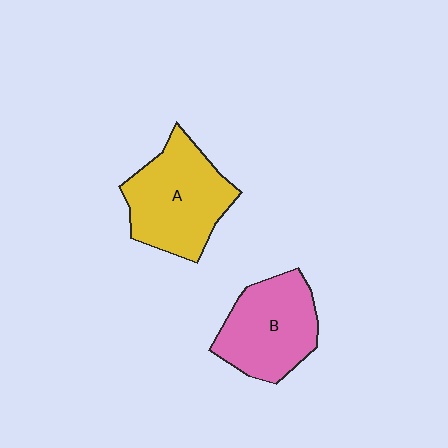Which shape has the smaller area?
Shape B (pink).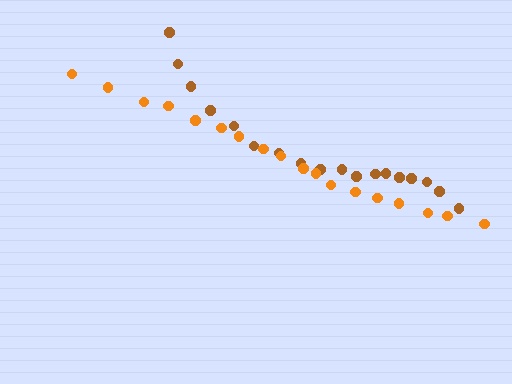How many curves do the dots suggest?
There are 2 distinct paths.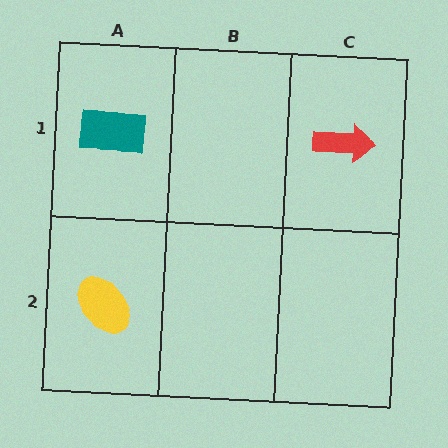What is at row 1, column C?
A red arrow.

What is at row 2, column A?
A yellow ellipse.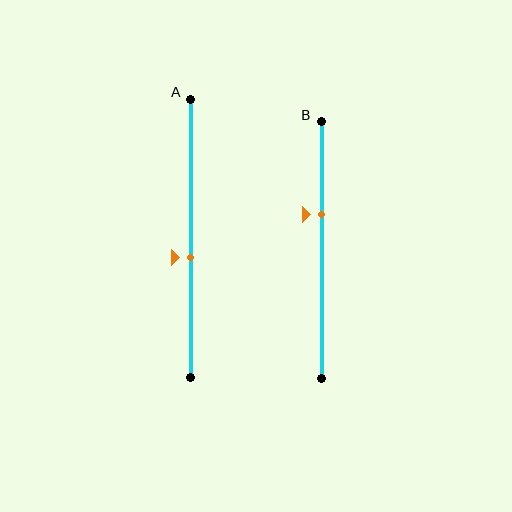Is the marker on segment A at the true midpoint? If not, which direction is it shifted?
No, the marker on segment A is shifted downward by about 7% of the segment length.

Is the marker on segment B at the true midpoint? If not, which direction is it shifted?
No, the marker on segment B is shifted upward by about 14% of the segment length.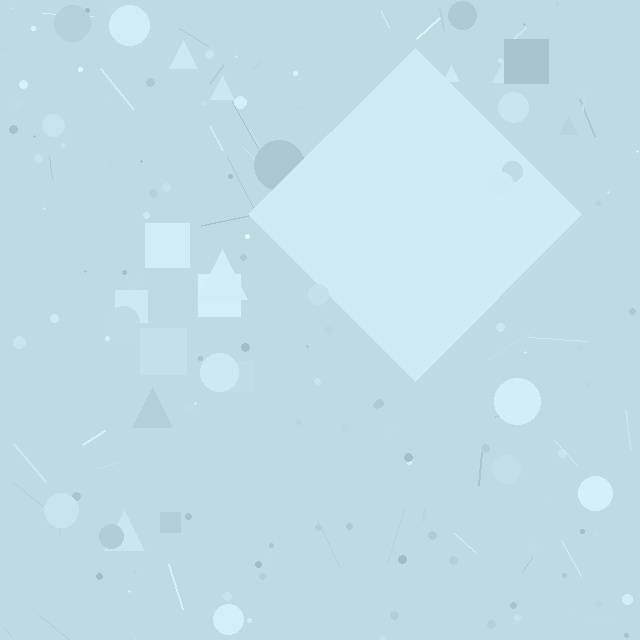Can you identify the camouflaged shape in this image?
The camouflaged shape is a diamond.